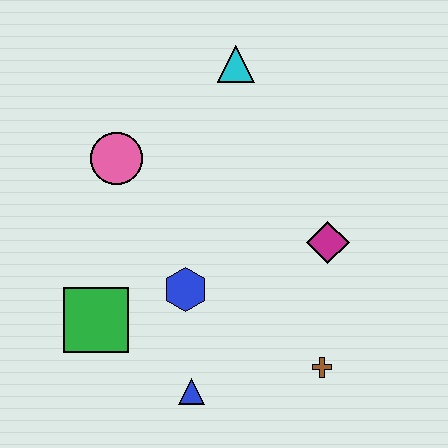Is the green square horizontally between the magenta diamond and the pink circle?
No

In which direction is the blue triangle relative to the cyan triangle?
The blue triangle is below the cyan triangle.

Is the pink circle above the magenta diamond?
Yes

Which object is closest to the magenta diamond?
The brown cross is closest to the magenta diamond.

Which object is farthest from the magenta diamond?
The green square is farthest from the magenta diamond.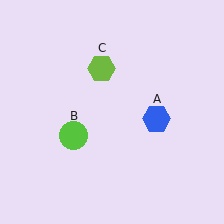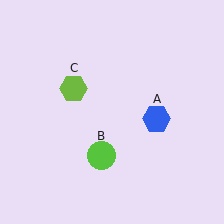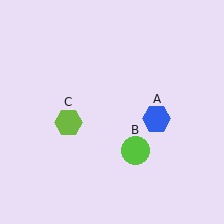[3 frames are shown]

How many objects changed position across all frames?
2 objects changed position: lime circle (object B), lime hexagon (object C).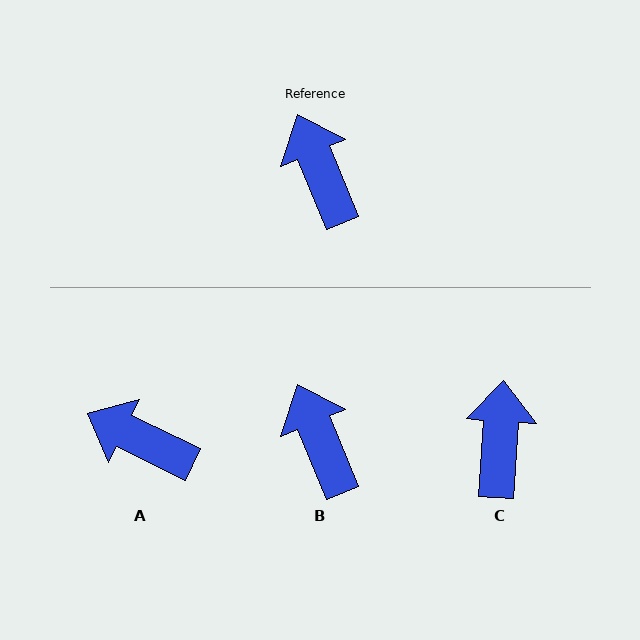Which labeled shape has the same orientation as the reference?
B.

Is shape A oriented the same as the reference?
No, it is off by about 42 degrees.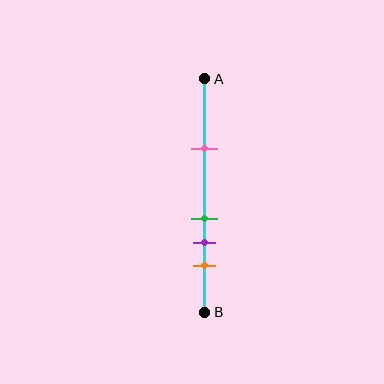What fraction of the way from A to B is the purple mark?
The purple mark is approximately 70% (0.7) of the way from A to B.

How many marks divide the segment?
There are 4 marks dividing the segment.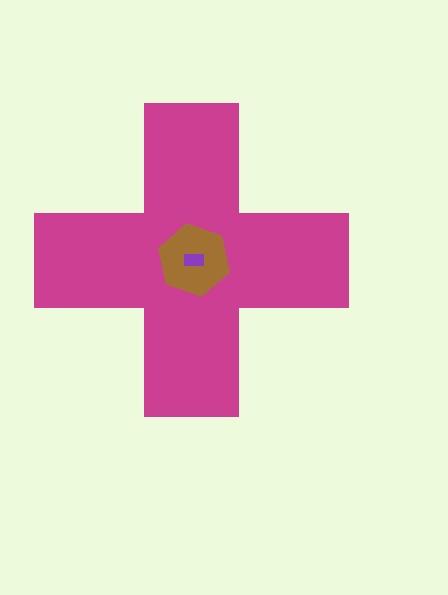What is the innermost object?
The purple rectangle.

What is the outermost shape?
The magenta cross.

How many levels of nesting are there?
3.